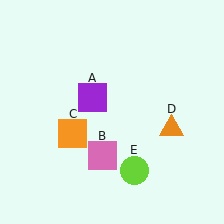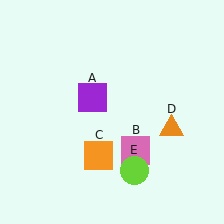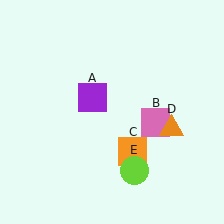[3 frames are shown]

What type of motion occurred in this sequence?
The pink square (object B), orange square (object C) rotated counterclockwise around the center of the scene.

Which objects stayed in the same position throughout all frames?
Purple square (object A) and orange triangle (object D) and lime circle (object E) remained stationary.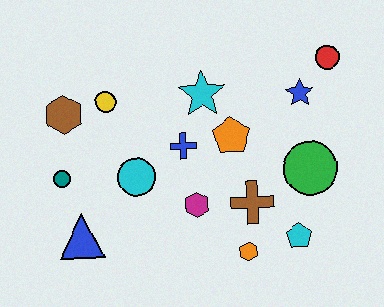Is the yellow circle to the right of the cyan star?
No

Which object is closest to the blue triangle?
The teal circle is closest to the blue triangle.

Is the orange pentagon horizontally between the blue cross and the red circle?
Yes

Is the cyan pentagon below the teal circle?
Yes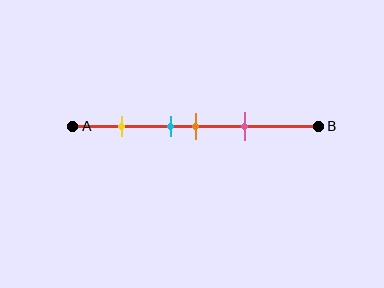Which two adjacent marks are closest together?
The cyan and orange marks are the closest adjacent pair.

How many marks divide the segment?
There are 4 marks dividing the segment.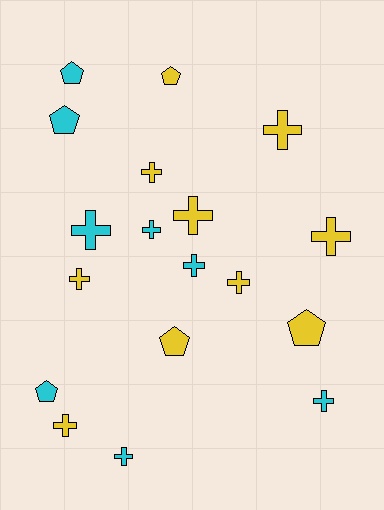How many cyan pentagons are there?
There are 3 cyan pentagons.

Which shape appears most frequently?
Cross, with 12 objects.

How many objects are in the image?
There are 18 objects.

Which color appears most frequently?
Yellow, with 10 objects.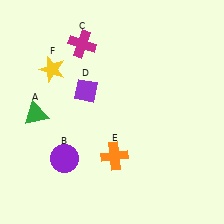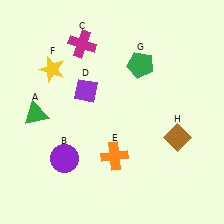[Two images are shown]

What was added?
A green pentagon (G), a brown diamond (H) were added in Image 2.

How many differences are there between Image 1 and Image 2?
There are 2 differences between the two images.